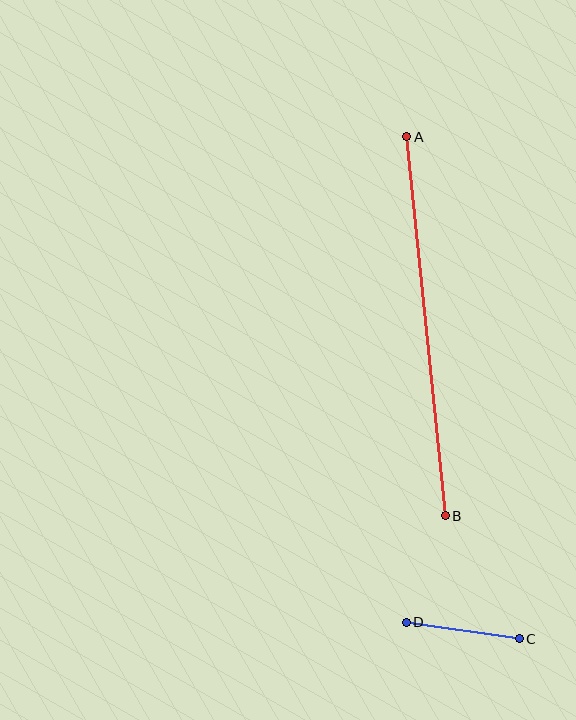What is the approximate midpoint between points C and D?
The midpoint is at approximately (463, 630) pixels.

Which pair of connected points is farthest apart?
Points A and B are farthest apart.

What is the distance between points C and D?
The distance is approximately 114 pixels.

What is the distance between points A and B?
The distance is approximately 381 pixels.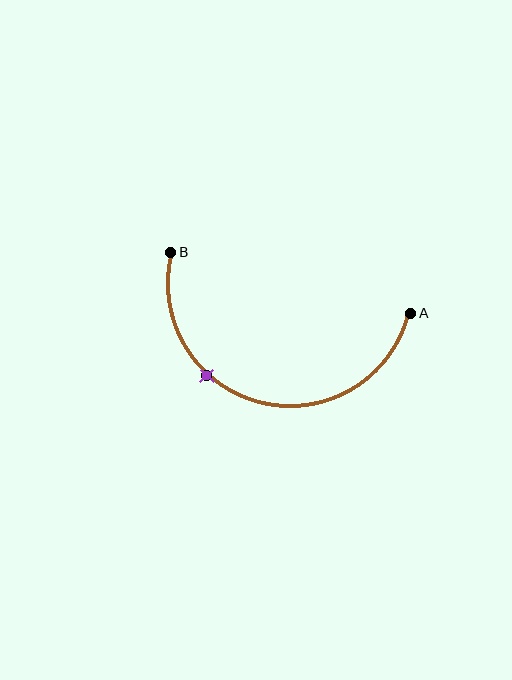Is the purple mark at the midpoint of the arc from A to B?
No. The purple mark lies on the arc but is closer to endpoint B. The arc midpoint would be at the point on the curve equidistant along the arc from both A and B.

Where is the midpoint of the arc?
The arc midpoint is the point on the curve farthest from the straight line joining A and B. It sits below that line.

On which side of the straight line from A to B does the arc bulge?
The arc bulges below the straight line connecting A and B.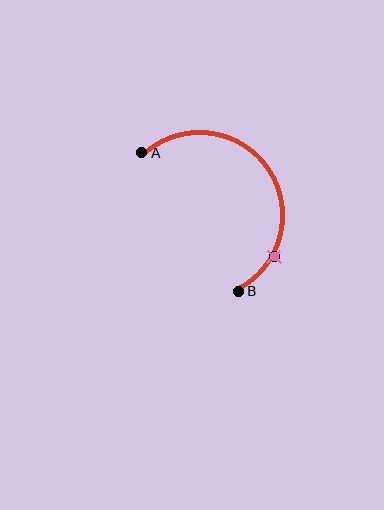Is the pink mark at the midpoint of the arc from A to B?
No. The pink mark lies on the arc but is closer to endpoint B. The arc midpoint would be at the point on the curve equidistant along the arc from both A and B.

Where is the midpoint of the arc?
The arc midpoint is the point on the curve farthest from the straight line joining A and B. It sits above and to the right of that line.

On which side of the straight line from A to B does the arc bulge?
The arc bulges above and to the right of the straight line connecting A and B.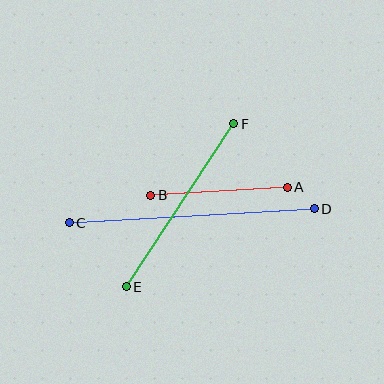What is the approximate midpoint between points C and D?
The midpoint is at approximately (192, 216) pixels.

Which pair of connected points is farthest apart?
Points C and D are farthest apart.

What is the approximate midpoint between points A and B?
The midpoint is at approximately (219, 191) pixels.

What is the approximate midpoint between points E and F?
The midpoint is at approximately (180, 205) pixels.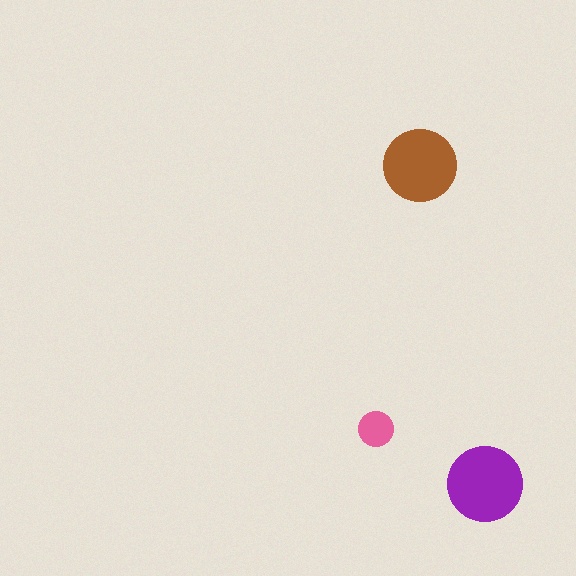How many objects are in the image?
There are 3 objects in the image.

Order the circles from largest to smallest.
the purple one, the brown one, the pink one.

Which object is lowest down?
The purple circle is bottommost.